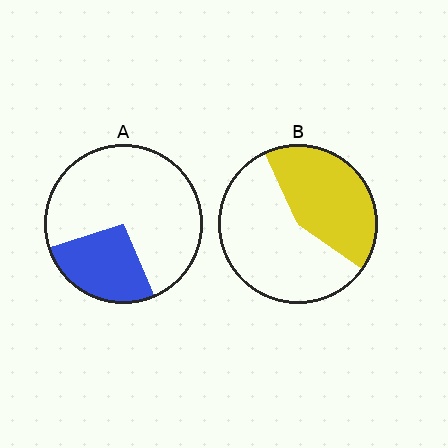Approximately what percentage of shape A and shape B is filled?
A is approximately 25% and B is approximately 40%.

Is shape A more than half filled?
No.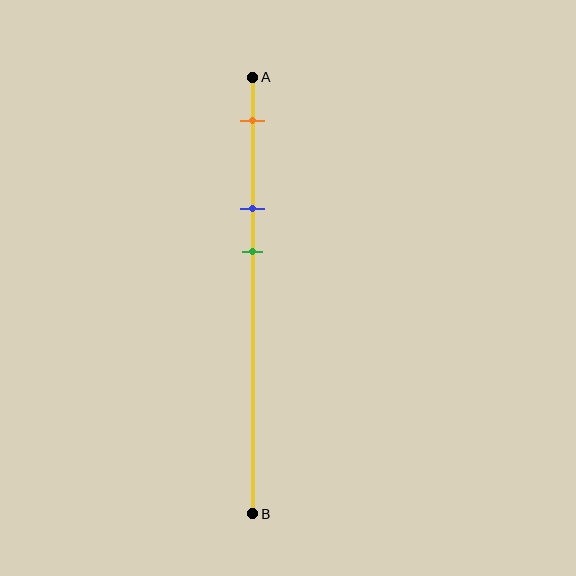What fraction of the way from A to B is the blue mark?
The blue mark is approximately 30% (0.3) of the way from A to B.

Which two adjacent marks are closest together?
The blue and green marks are the closest adjacent pair.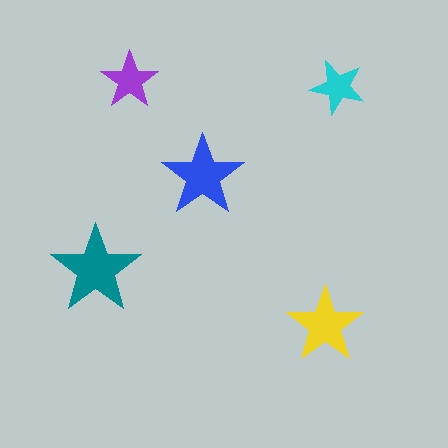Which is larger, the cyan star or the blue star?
The blue one.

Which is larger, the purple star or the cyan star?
The purple one.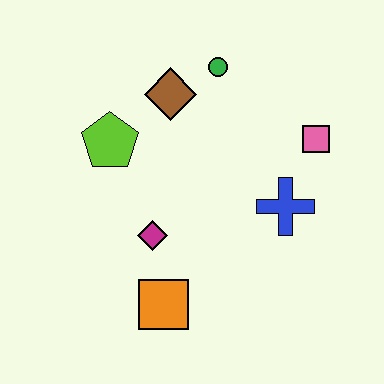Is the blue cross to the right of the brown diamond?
Yes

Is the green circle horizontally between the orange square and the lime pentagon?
No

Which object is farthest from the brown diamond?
The orange square is farthest from the brown diamond.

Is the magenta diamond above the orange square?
Yes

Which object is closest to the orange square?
The magenta diamond is closest to the orange square.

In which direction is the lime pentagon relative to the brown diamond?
The lime pentagon is to the left of the brown diamond.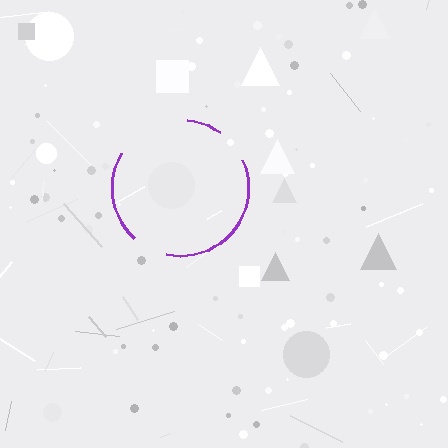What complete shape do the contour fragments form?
The contour fragments form a circle.